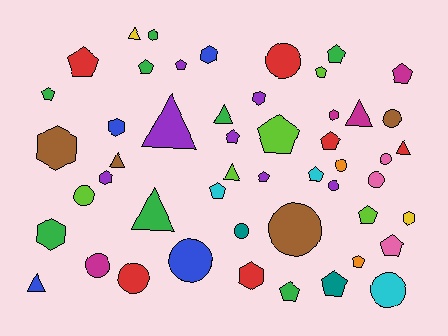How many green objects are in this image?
There are 8 green objects.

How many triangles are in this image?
There are 9 triangles.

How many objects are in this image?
There are 50 objects.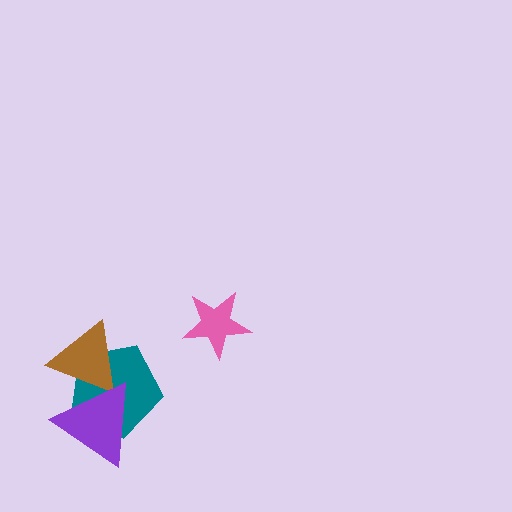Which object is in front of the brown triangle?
The purple triangle is in front of the brown triangle.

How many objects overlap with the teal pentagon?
2 objects overlap with the teal pentagon.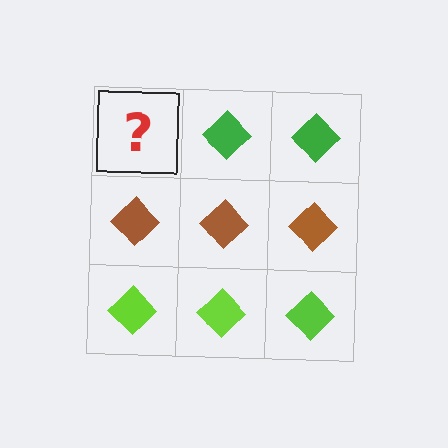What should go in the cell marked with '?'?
The missing cell should contain a green diamond.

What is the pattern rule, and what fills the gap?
The rule is that each row has a consistent color. The gap should be filled with a green diamond.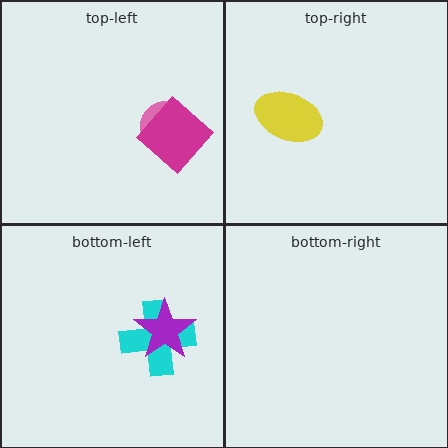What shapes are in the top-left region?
The pink circle, the magenta diamond.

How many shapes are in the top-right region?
1.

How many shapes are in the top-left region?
2.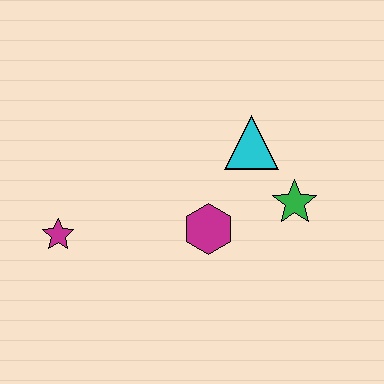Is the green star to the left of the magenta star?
No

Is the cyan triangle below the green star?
No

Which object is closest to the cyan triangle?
The green star is closest to the cyan triangle.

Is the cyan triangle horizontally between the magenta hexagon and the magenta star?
No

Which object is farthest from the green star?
The magenta star is farthest from the green star.